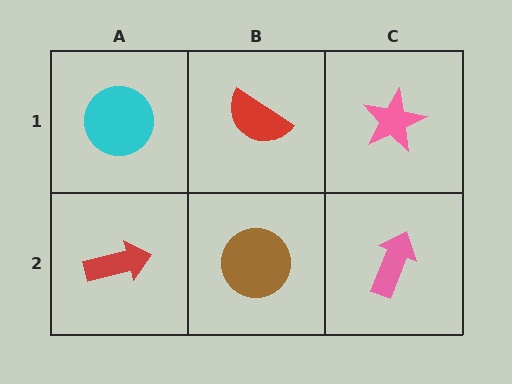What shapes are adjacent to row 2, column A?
A cyan circle (row 1, column A), a brown circle (row 2, column B).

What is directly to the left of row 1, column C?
A red semicircle.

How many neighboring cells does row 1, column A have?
2.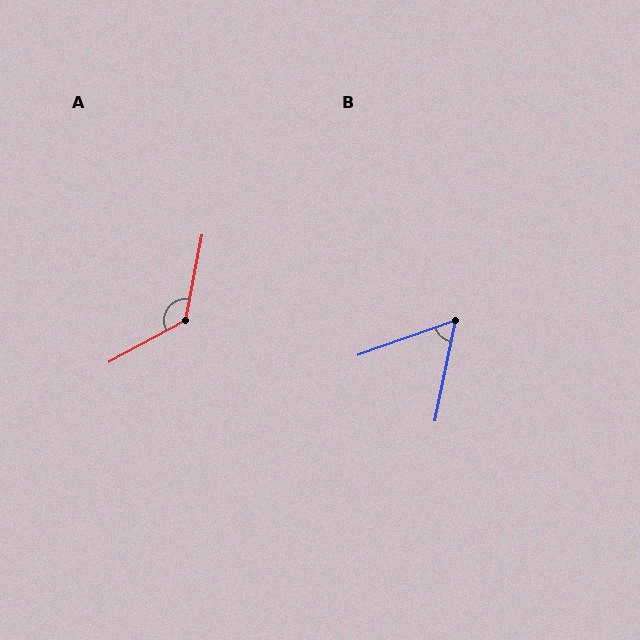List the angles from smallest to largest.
B (59°), A (129°).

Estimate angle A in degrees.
Approximately 129 degrees.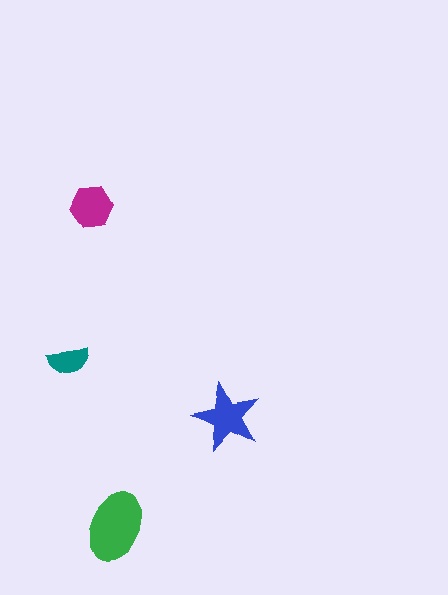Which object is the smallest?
The teal semicircle.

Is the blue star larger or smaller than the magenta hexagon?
Larger.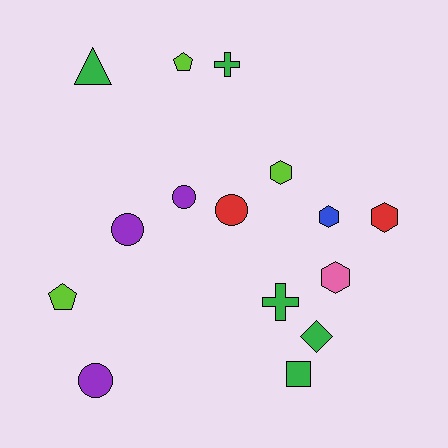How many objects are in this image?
There are 15 objects.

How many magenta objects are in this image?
There are no magenta objects.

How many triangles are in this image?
There is 1 triangle.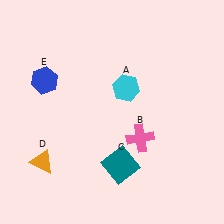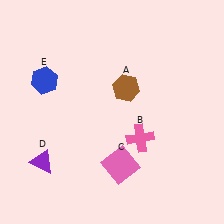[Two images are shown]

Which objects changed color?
A changed from cyan to brown. C changed from teal to pink. D changed from orange to purple.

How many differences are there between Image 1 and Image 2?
There are 3 differences between the two images.